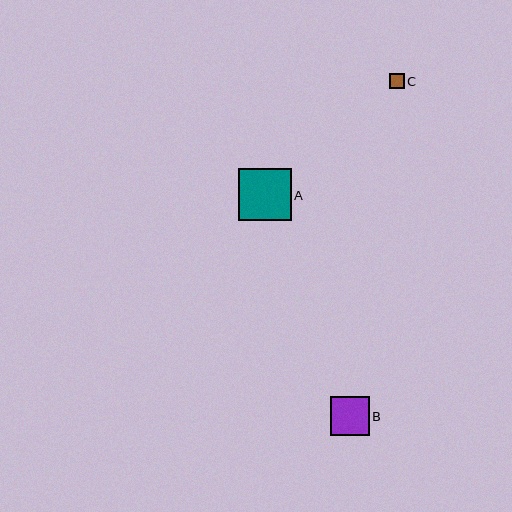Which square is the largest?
Square A is the largest with a size of approximately 52 pixels.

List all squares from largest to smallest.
From largest to smallest: A, B, C.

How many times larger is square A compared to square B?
Square A is approximately 1.4 times the size of square B.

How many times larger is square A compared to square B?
Square A is approximately 1.4 times the size of square B.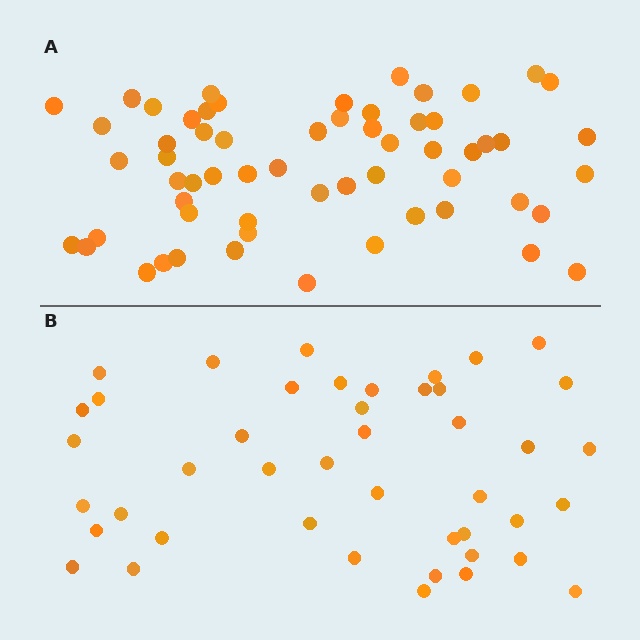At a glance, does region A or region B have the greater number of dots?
Region A (the top region) has more dots.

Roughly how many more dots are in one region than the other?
Region A has approximately 15 more dots than region B.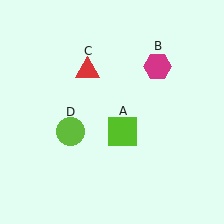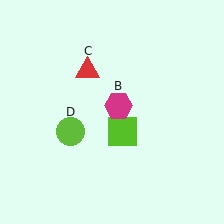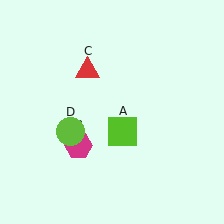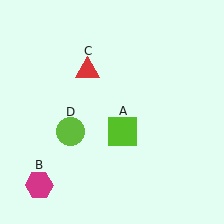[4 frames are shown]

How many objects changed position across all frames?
1 object changed position: magenta hexagon (object B).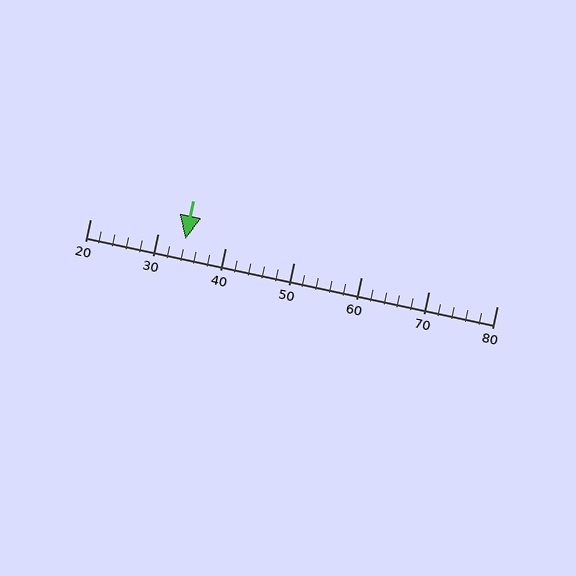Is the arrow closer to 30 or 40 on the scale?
The arrow is closer to 30.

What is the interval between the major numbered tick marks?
The major tick marks are spaced 10 units apart.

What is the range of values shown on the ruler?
The ruler shows values from 20 to 80.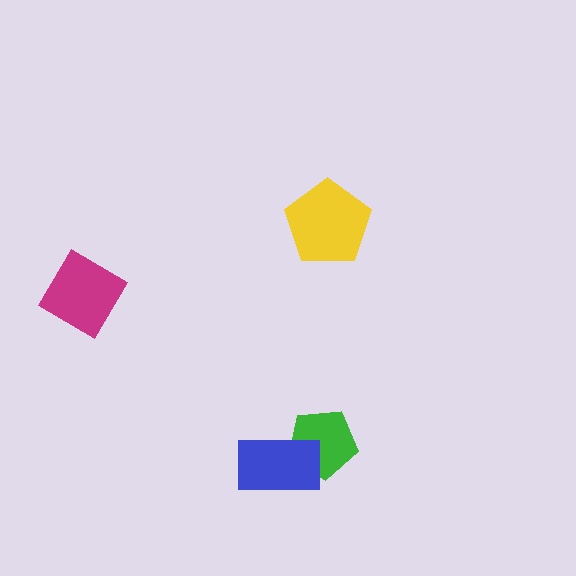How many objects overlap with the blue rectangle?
1 object overlaps with the blue rectangle.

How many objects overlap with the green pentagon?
1 object overlaps with the green pentagon.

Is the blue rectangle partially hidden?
No, no other shape covers it.